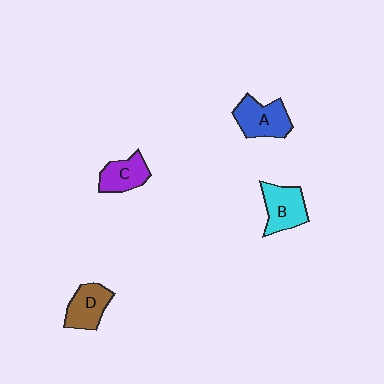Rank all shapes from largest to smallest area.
From largest to smallest: A (blue), B (cyan), D (brown), C (purple).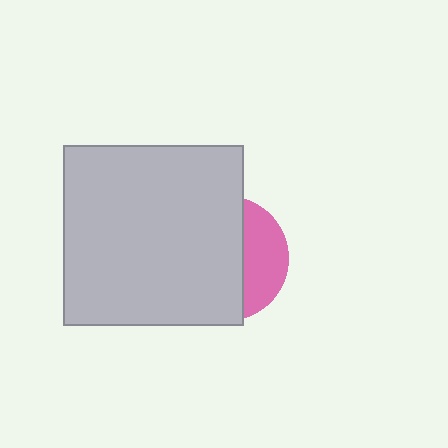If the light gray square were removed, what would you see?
You would see the complete pink circle.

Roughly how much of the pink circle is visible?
A small part of it is visible (roughly 33%).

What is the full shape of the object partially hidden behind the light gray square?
The partially hidden object is a pink circle.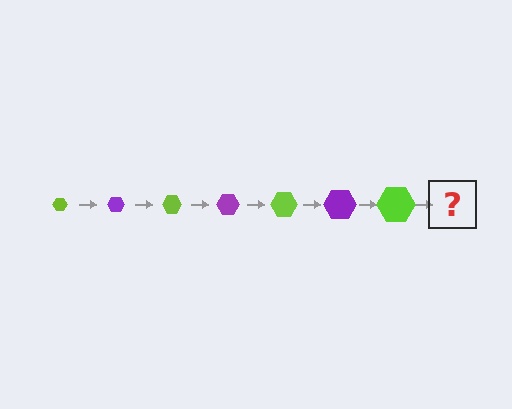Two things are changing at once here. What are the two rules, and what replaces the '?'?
The two rules are that the hexagon grows larger each step and the color cycles through lime and purple. The '?' should be a purple hexagon, larger than the previous one.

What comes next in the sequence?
The next element should be a purple hexagon, larger than the previous one.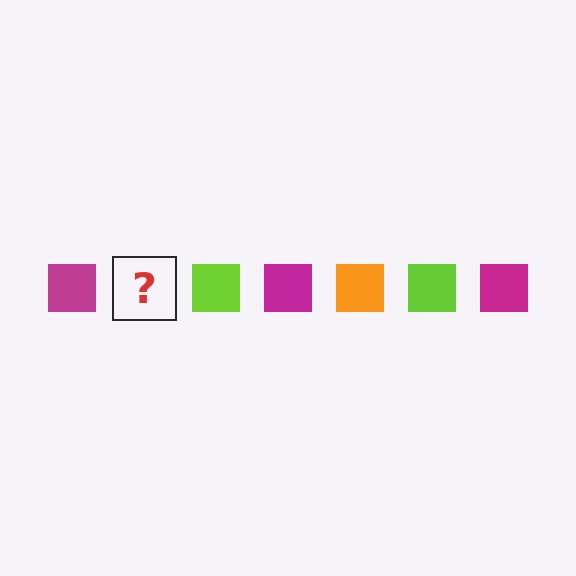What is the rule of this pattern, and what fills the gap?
The rule is that the pattern cycles through magenta, orange, lime squares. The gap should be filled with an orange square.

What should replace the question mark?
The question mark should be replaced with an orange square.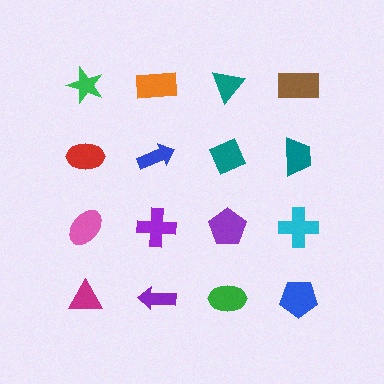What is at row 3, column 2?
A purple cross.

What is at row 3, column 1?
A pink ellipse.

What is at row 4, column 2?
A purple arrow.